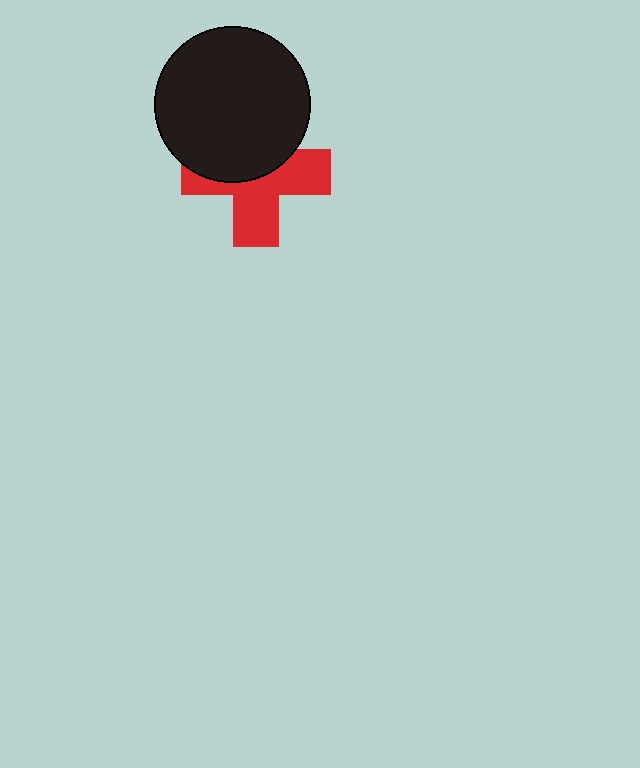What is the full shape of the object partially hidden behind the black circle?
The partially hidden object is a red cross.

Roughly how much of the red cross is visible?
About half of it is visible (roughly 55%).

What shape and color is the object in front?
The object in front is a black circle.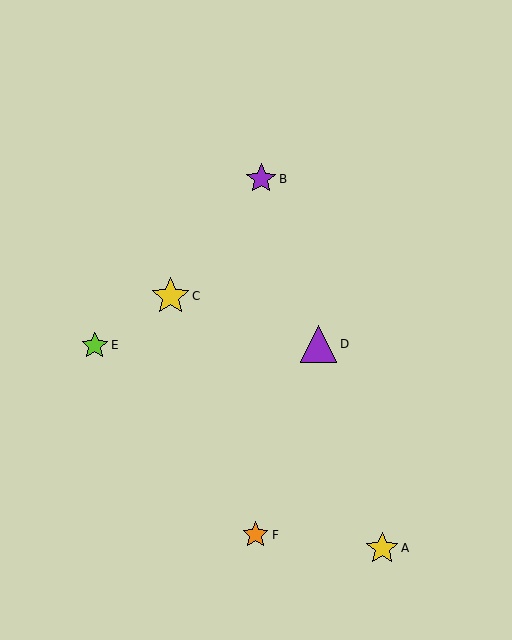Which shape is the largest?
The yellow star (labeled C) is the largest.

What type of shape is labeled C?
Shape C is a yellow star.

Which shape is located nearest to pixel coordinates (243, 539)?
The orange star (labeled F) at (255, 535) is nearest to that location.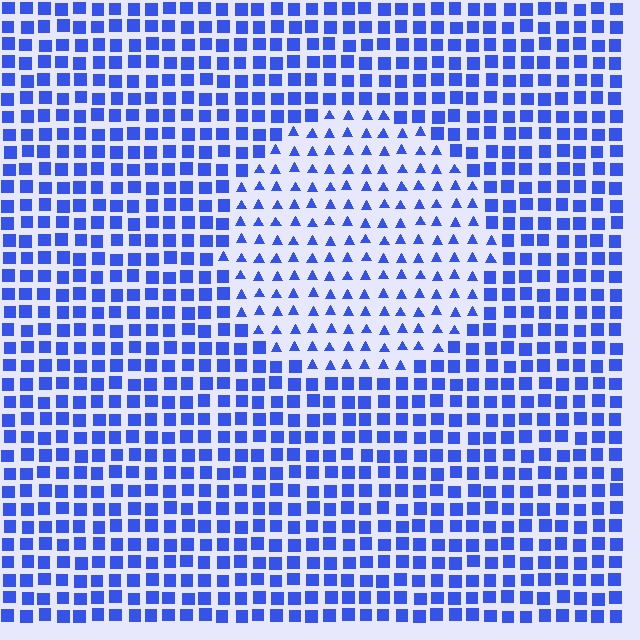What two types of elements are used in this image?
The image uses triangles inside the circle region and squares outside it.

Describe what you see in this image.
The image is filled with small blue elements arranged in a uniform grid. A circle-shaped region contains triangles, while the surrounding area contains squares. The boundary is defined purely by the change in element shape.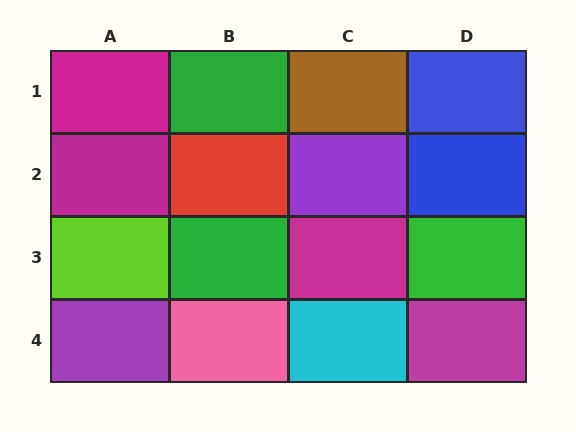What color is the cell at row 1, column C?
Brown.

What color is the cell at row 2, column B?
Red.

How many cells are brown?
1 cell is brown.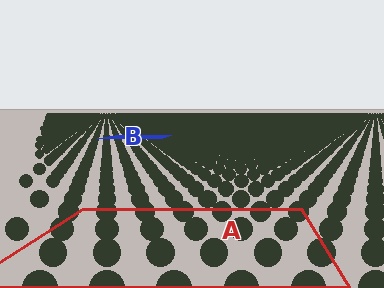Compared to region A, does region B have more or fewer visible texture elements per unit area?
Region B has more texture elements per unit area — they are packed more densely because it is farther away.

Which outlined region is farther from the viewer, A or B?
Region B is farther from the viewer — the texture elements inside it appear smaller and more densely packed.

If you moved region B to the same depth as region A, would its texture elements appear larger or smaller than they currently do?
They would appear larger. At a closer depth, the same texture elements are projected at a bigger on-screen size.